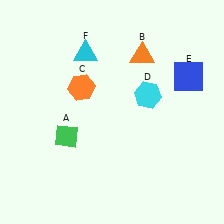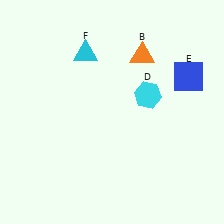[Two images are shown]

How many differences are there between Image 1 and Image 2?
There are 2 differences between the two images.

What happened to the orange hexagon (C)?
The orange hexagon (C) was removed in Image 2. It was in the top-left area of Image 1.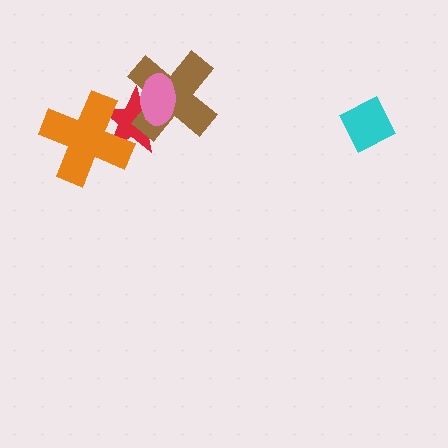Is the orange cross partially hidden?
No, no other shape covers it.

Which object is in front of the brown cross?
The pink ellipse is in front of the brown cross.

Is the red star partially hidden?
Yes, it is partially covered by another shape.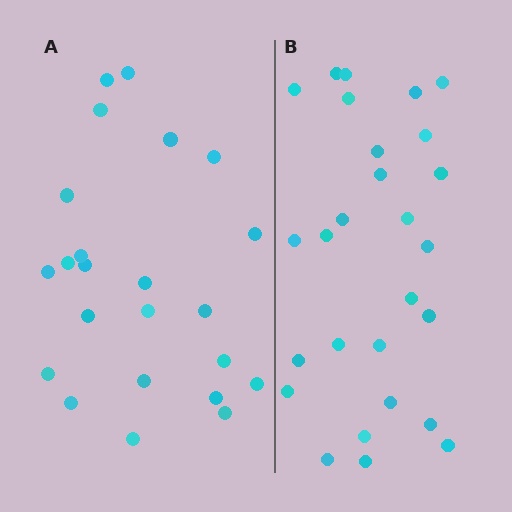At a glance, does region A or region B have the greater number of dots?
Region B (the right region) has more dots.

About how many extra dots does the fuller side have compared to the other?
Region B has about 4 more dots than region A.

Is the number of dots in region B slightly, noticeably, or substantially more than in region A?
Region B has only slightly more — the two regions are fairly close. The ratio is roughly 1.2 to 1.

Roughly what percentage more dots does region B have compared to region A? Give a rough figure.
About 15% more.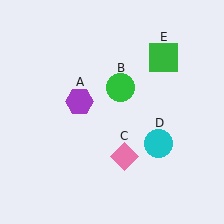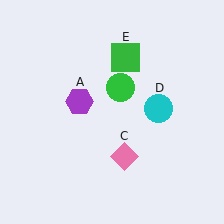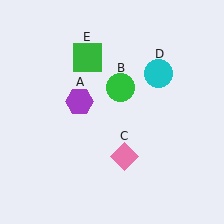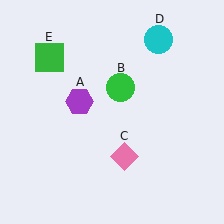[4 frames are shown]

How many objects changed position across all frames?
2 objects changed position: cyan circle (object D), green square (object E).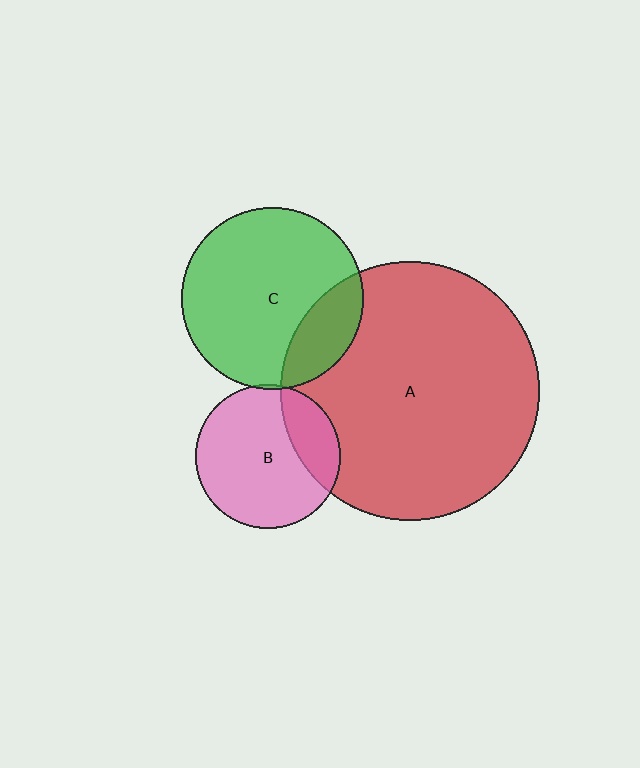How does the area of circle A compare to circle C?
Approximately 2.0 times.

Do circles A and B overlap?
Yes.